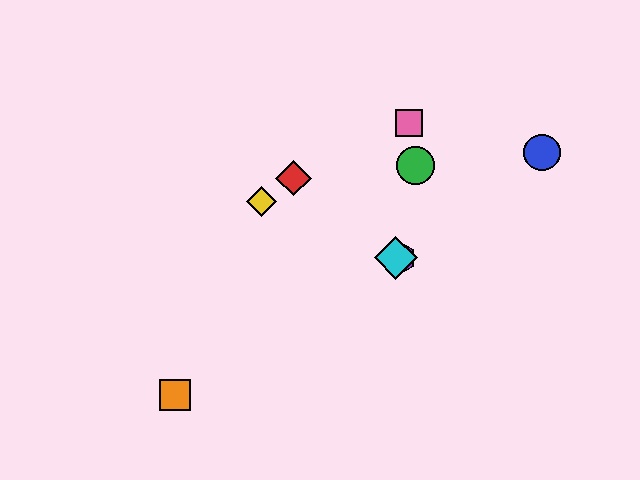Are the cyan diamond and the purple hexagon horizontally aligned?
Yes, both are at y≈258.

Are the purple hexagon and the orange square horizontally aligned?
No, the purple hexagon is at y≈258 and the orange square is at y≈395.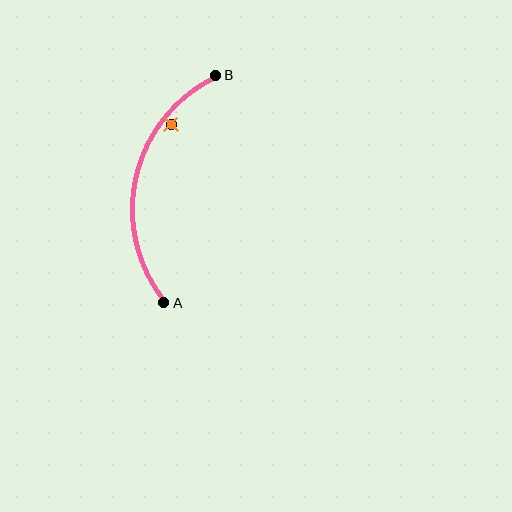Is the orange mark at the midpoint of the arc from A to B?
No — the orange mark does not lie on the arc at all. It sits slightly inside the curve.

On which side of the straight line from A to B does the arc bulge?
The arc bulges to the left of the straight line connecting A and B.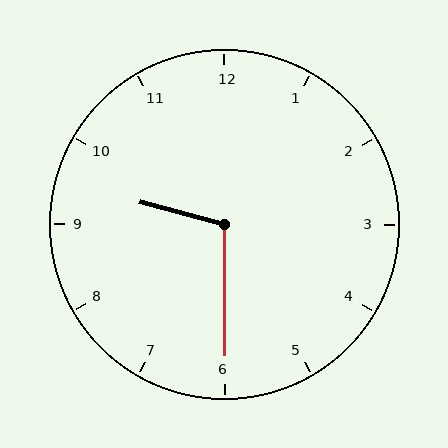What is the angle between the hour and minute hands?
Approximately 105 degrees.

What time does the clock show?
9:30.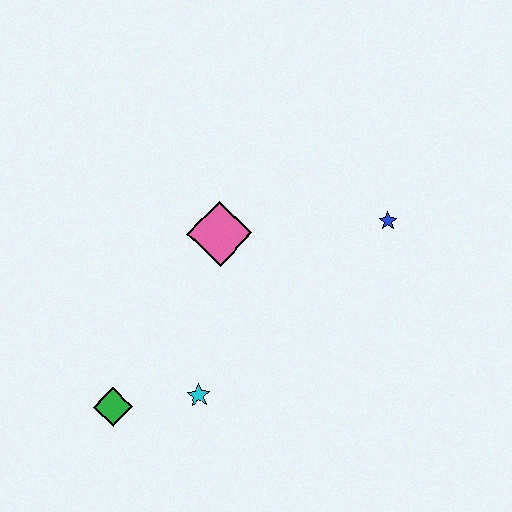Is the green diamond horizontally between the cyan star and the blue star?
No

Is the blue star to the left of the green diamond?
No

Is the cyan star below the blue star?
Yes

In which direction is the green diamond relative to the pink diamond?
The green diamond is below the pink diamond.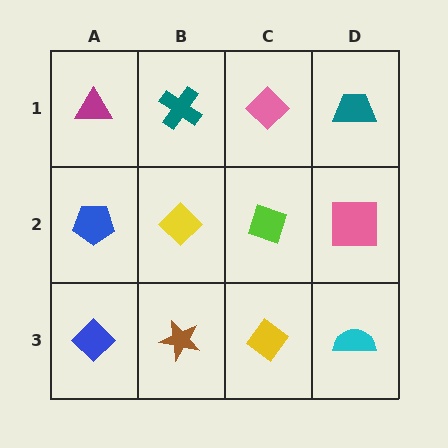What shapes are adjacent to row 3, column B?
A yellow diamond (row 2, column B), a blue diamond (row 3, column A), a yellow diamond (row 3, column C).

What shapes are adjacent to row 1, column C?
A lime diamond (row 2, column C), a teal cross (row 1, column B), a teal trapezoid (row 1, column D).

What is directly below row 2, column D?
A cyan semicircle.